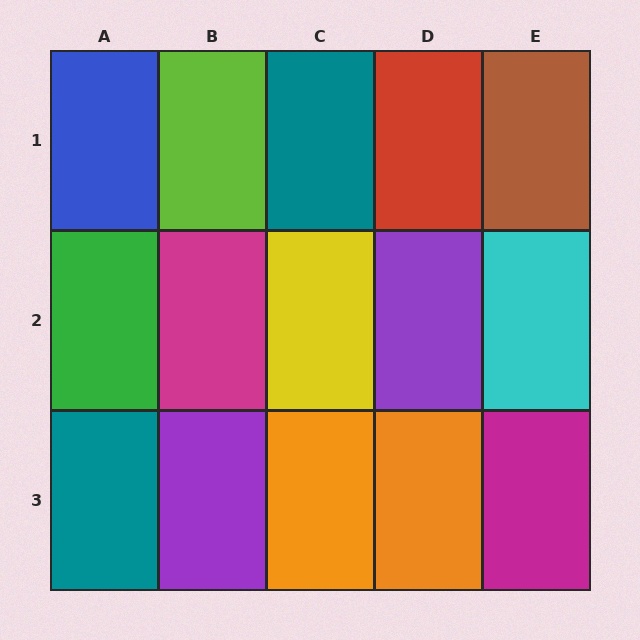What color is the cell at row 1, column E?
Brown.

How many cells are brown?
1 cell is brown.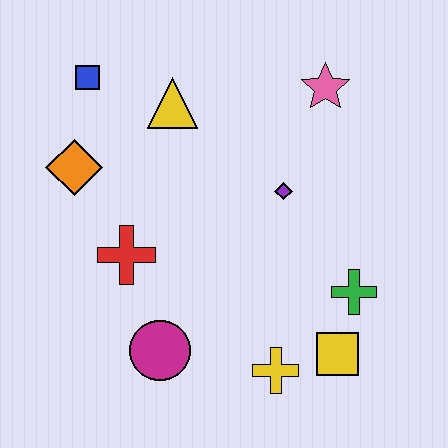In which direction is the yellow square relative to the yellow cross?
The yellow square is to the right of the yellow cross.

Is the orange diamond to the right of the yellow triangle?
No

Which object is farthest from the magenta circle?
The pink star is farthest from the magenta circle.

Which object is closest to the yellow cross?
The yellow square is closest to the yellow cross.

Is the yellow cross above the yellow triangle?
No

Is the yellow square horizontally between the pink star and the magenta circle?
No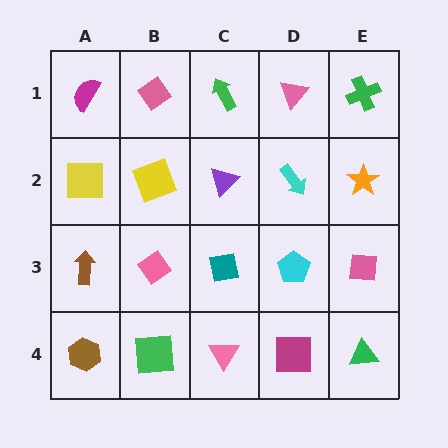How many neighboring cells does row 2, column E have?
3.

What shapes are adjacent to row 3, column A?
A yellow square (row 2, column A), a brown hexagon (row 4, column A), a pink diamond (row 3, column B).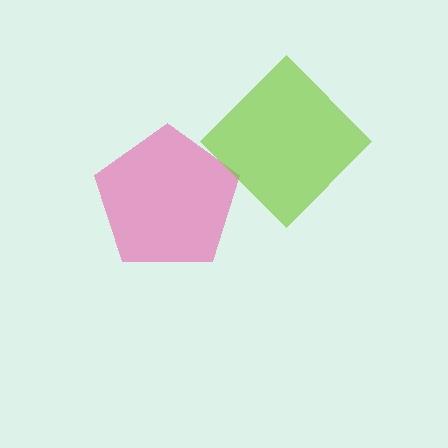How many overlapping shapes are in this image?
There are 2 overlapping shapes in the image.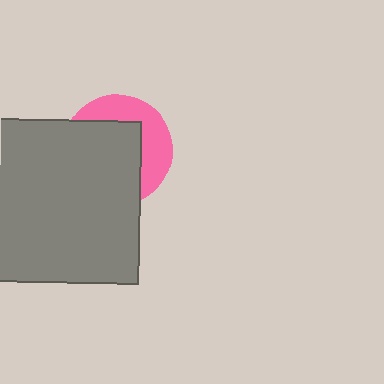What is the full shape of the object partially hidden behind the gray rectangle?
The partially hidden object is a pink circle.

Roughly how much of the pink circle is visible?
A small part of it is visible (roughly 37%).